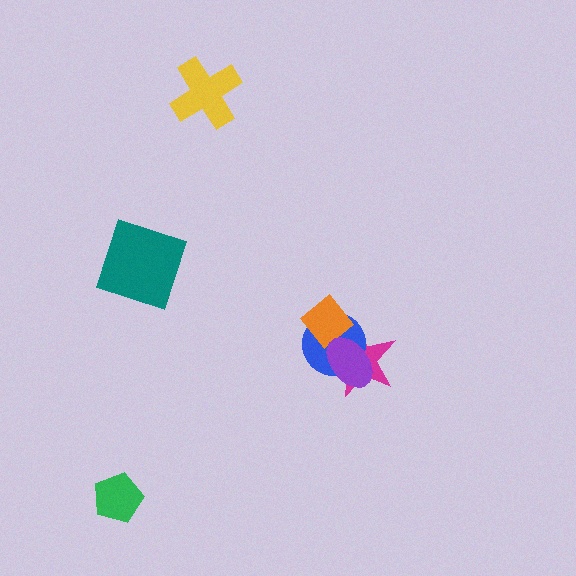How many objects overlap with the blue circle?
3 objects overlap with the blue circle.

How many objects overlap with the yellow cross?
0 objects overlap with the yellow cross.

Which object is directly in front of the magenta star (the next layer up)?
The blue circle is directly in front of the magenta star.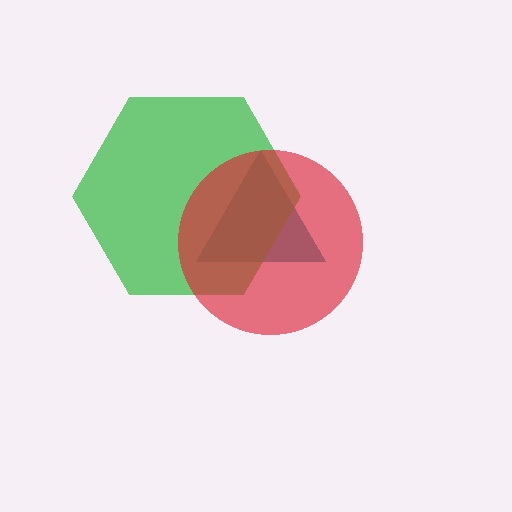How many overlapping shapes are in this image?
There are 3 overlapping shapes in the image.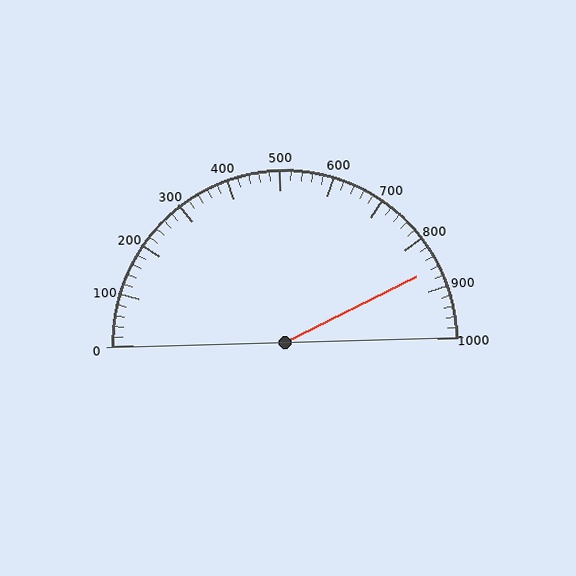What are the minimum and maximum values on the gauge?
The gauge ranges from 0 to 1000.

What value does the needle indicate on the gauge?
The needle indicates approximately 860.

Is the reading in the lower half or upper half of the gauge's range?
The reading is in the upper half of the range (0 to 1000).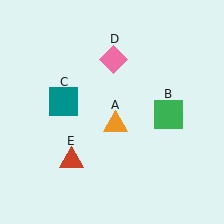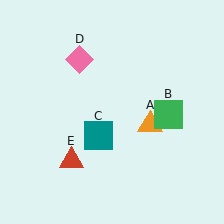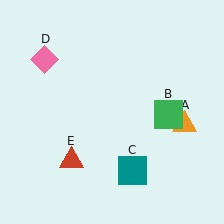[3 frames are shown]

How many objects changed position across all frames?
3 objects changed position: orange triangle (object A), teal square (object C), pink diamond (object D).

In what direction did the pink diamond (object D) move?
The pink diamond (object D) moved left.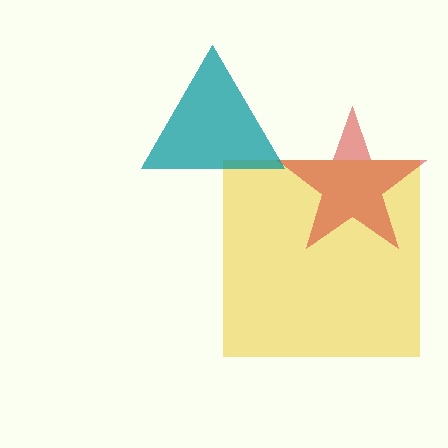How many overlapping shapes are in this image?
There are 3 overlapping shapes in the image.